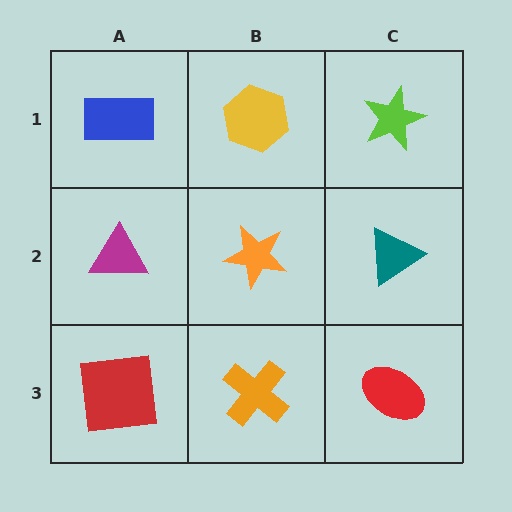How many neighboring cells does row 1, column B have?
3.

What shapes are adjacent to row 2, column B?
A yellow hexagon (row 1, column B), an orange cross (row 3, column B), a magenta triangle (row 2, column A), a teal triangle (row 2, column C).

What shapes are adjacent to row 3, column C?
A teal triangle (row 2, column C), an orange cross (row 3, column B).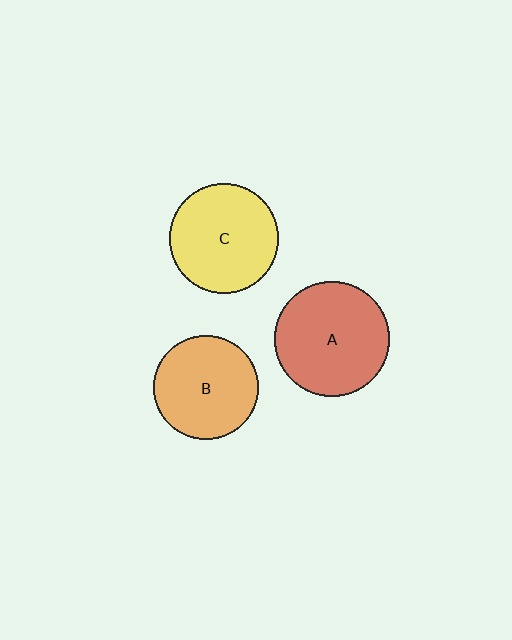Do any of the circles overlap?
No, none of the circles overlap.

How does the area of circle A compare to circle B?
Approximately 1.2 times.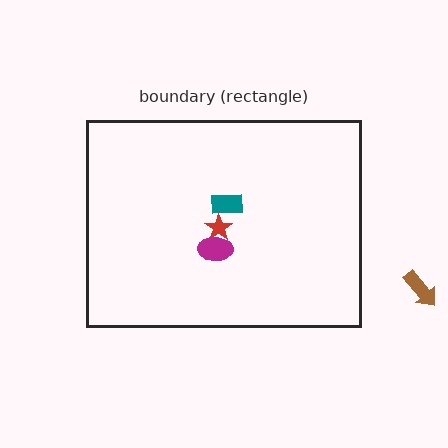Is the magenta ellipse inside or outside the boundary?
Inside.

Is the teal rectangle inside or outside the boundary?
Inside.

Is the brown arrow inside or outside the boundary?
Outside.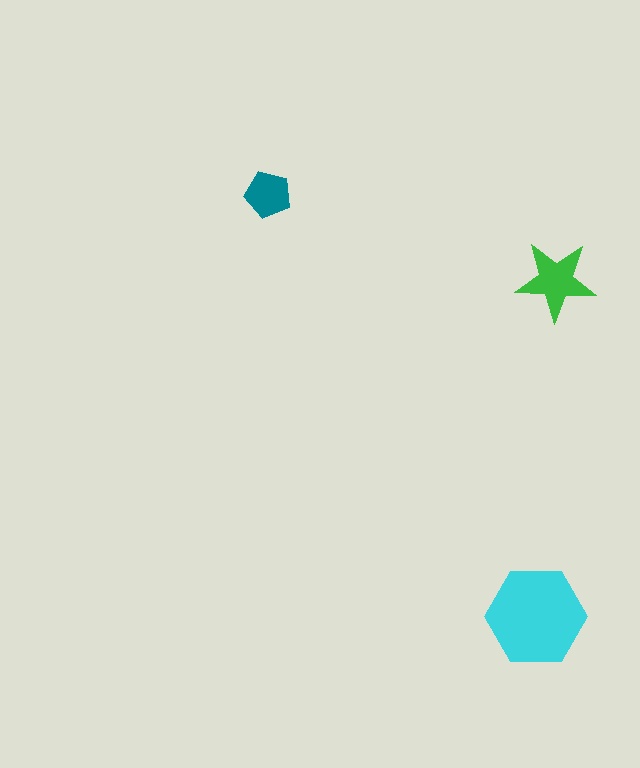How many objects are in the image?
There are 3 objects in the image.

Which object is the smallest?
The teal pentagon.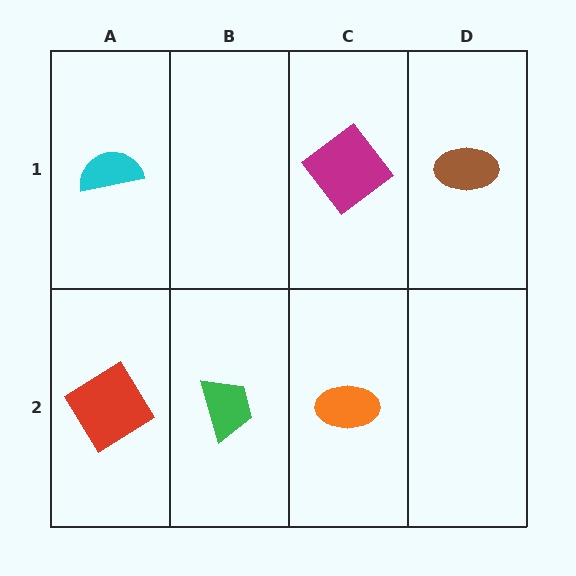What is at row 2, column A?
A red diamond.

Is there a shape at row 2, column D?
No, that cell is empty.